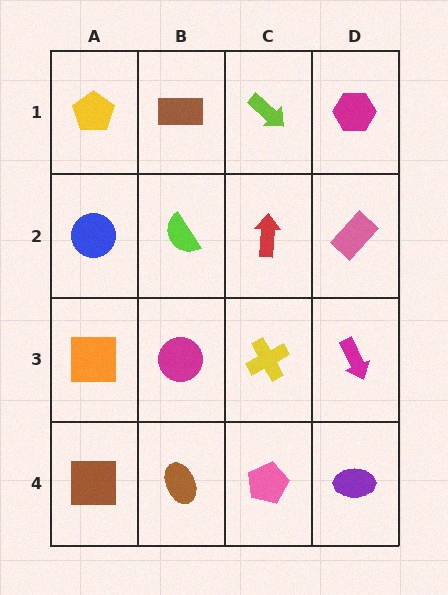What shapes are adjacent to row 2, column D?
A magenta hexagon (row 1, column D), a magenta arrow (row 3, column D), a red arrow (row 2, column C).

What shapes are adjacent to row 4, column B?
A magenta circle (row 3, column B), a brown square (row 4, column A), a pink pentagon (row 4, column C).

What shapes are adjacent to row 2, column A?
A yellow pentagon (row 1, column A), an orange square (row 3, column A), a lime semicircle (row 2, column B).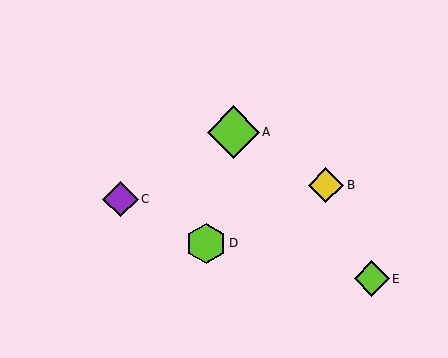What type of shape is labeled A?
Shape A is a lime diamond.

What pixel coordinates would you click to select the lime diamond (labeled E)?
Click at (372, 279) to select the lime diamond E.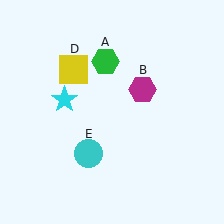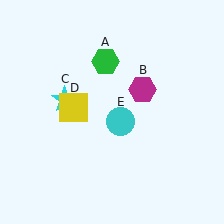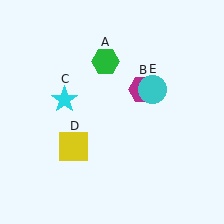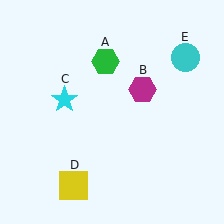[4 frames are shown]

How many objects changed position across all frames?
2 objects changed position: yellow square (object D), cyan circle (object E).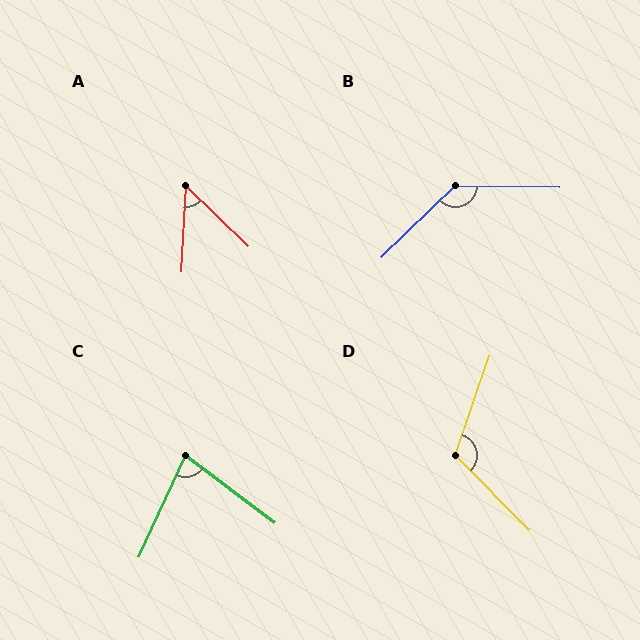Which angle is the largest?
B, at approximately 135 degrees.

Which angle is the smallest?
A, at approximately 49 degrees.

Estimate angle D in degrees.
Approximately 117 degrees.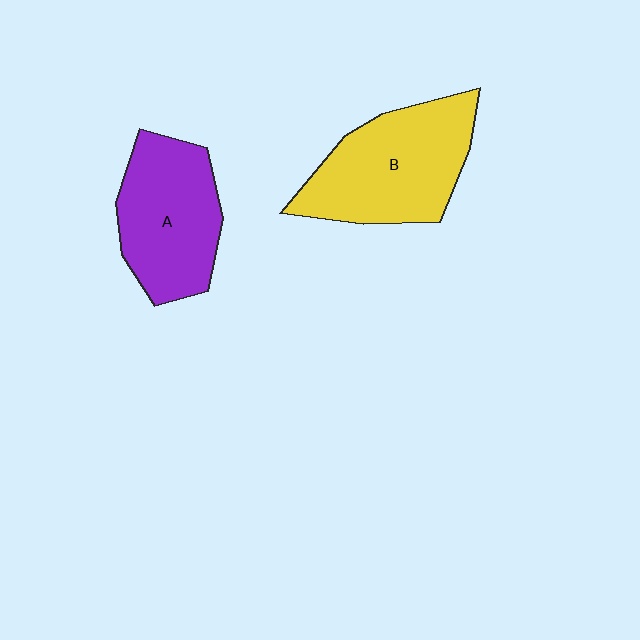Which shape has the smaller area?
Shape A (purple).